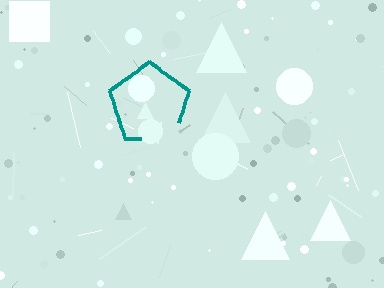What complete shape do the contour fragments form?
The contour fragments form a pentagon.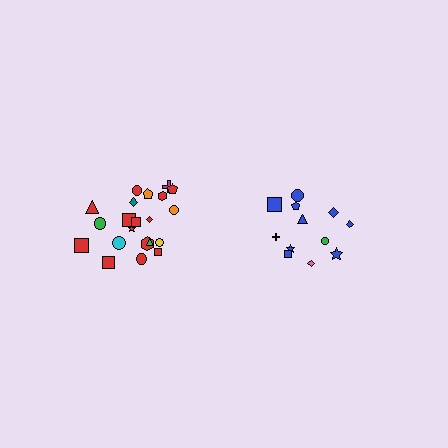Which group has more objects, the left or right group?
The left group.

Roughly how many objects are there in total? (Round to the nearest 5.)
Roughly 35 objects in total.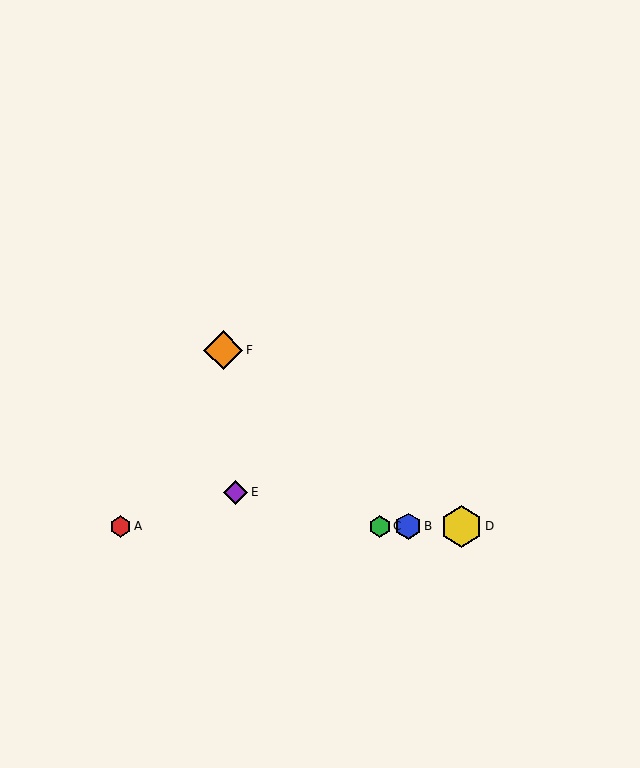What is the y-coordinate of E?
Object E is at y≈492.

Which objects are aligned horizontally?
Objects A, B, C, D are aligned horizontally.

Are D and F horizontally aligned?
No, D is at y≈526 and F is at y≈350.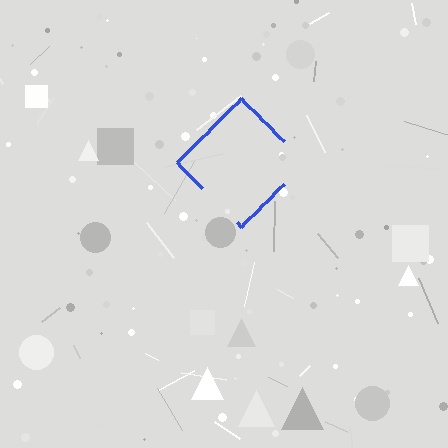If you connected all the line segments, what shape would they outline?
They would outline a diamond.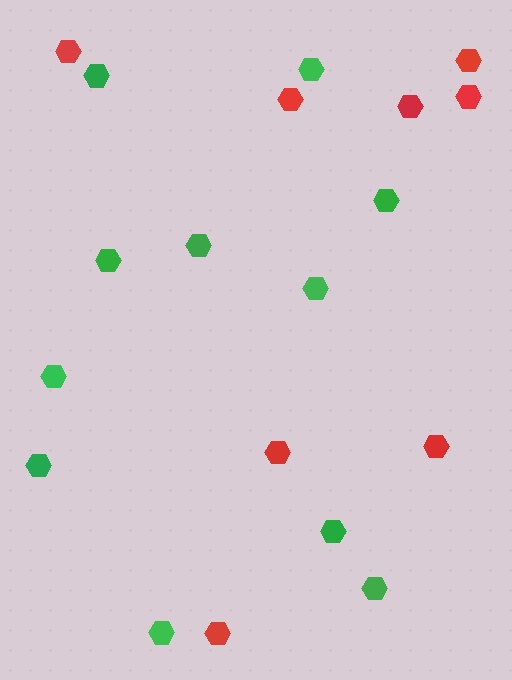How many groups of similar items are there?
There are 2 groups: one group of red hexagons (8) and one group of green hexagons (11).